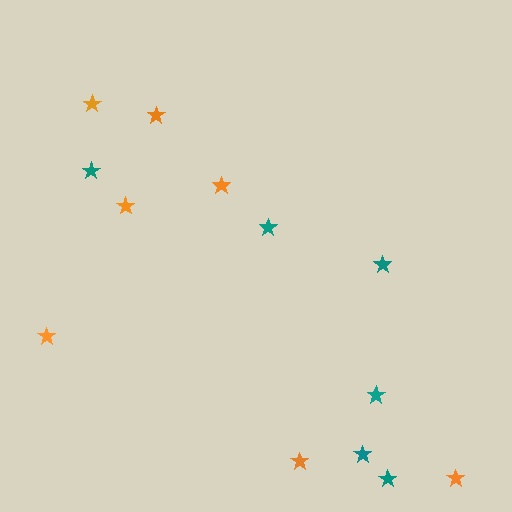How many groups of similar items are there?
There are 2 groups: one group of teal stars (6) and one group of orange stars (7).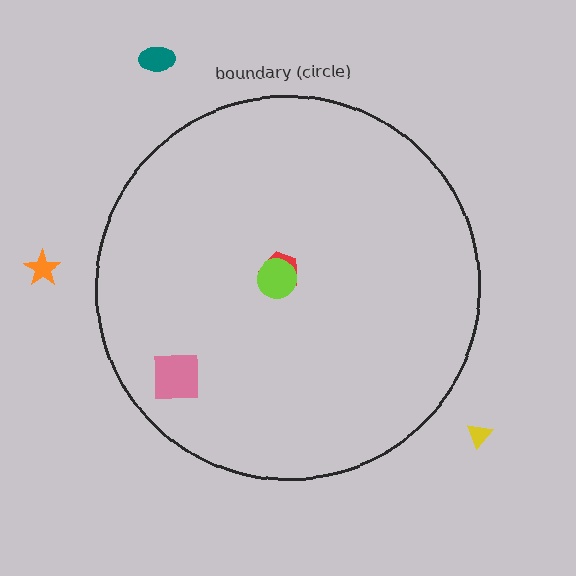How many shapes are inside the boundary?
3 inside, 3 outside.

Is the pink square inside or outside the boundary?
Inside.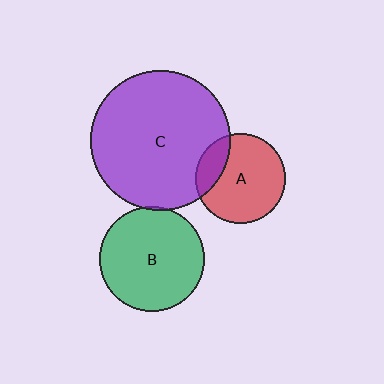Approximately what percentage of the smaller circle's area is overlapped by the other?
Approximately 20%.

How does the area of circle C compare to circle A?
Approximately 2.4 times.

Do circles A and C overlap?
Yes.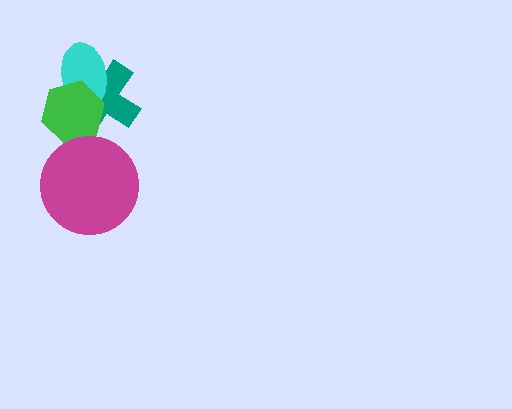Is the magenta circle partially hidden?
No, no other shape covers it.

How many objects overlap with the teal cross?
2 objects overlap with the teal cross.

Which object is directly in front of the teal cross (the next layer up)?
The cyan ellipse is directly in front of the teal cross.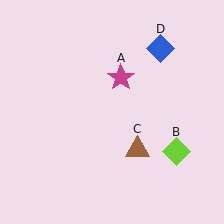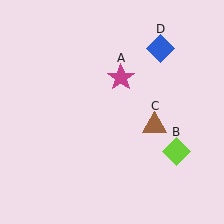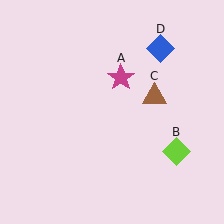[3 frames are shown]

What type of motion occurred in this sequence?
The brown triangle (object C) rotated counterclockwise around the center of the scene.